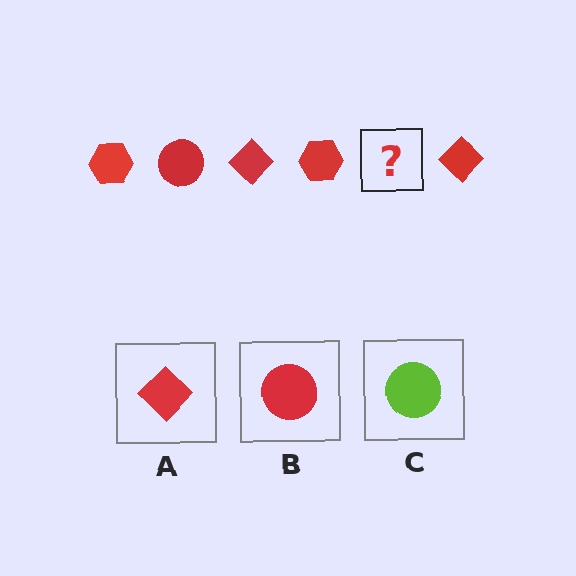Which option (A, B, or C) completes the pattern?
B.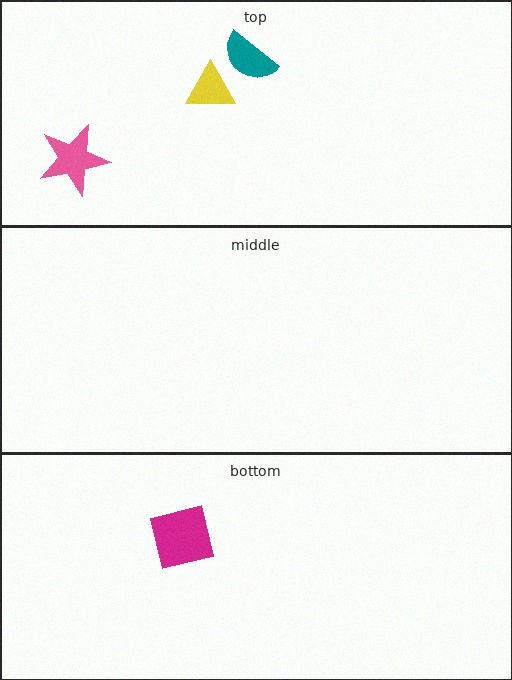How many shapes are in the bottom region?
1.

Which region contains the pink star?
The top region.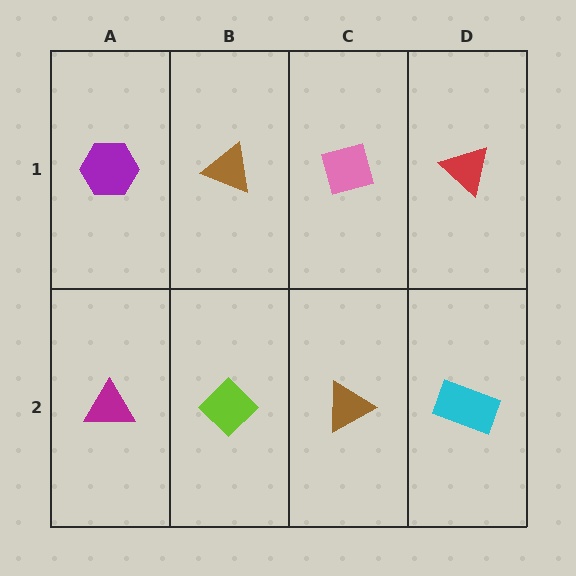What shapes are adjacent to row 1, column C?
A brown triangle (row 2, column C), a brown triangle (row 1, column B), a red triangle (row 1, column D).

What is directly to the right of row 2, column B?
A brown triangle.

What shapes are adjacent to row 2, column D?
A red triangle (row 1, column D), a brown triangle (row 2, column C).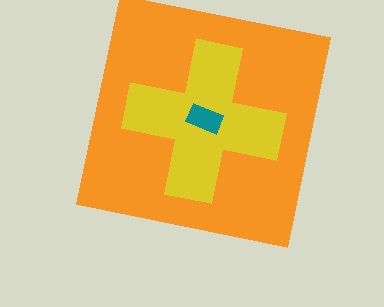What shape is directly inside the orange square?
The yellow cross.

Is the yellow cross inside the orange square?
Yes.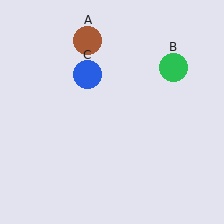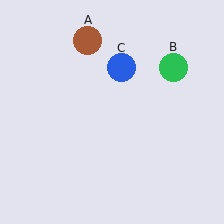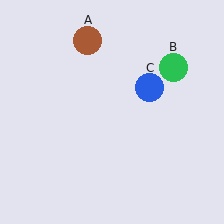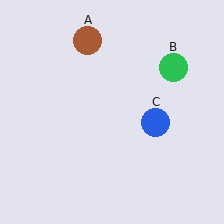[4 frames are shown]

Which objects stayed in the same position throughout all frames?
Brown circle (object A) and green circle (object B) remained stationary.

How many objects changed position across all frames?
1 object changed position: blue circle (object C).